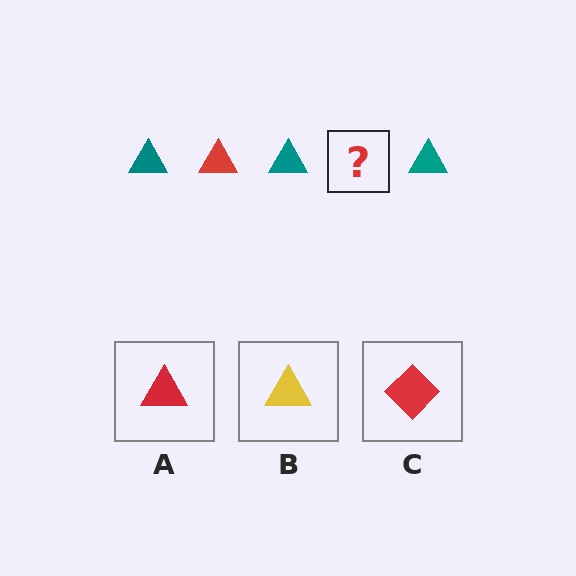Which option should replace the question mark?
Option A.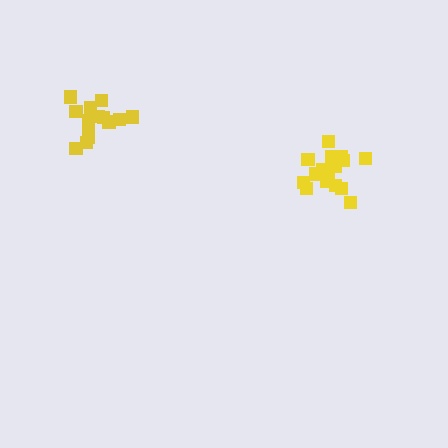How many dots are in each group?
Group 1: 15 dots, Group 2: 16 dots (31 total).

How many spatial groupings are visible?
There are 2 spatial groupings.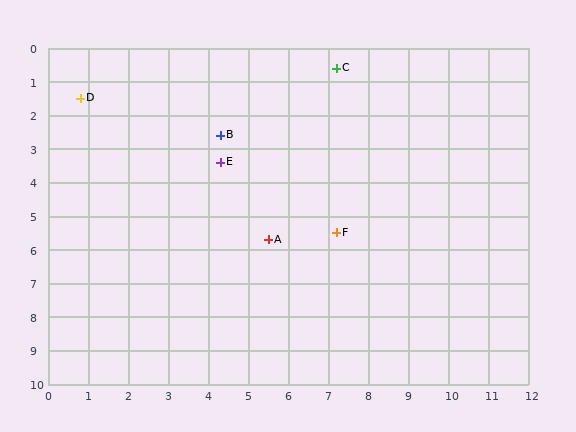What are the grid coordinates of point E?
Point E is at approximately (4.3, 3.4).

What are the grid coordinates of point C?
Point C is at approximately (7.2, 0.6).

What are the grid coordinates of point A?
Point A is at approximately (5.5, 5.7).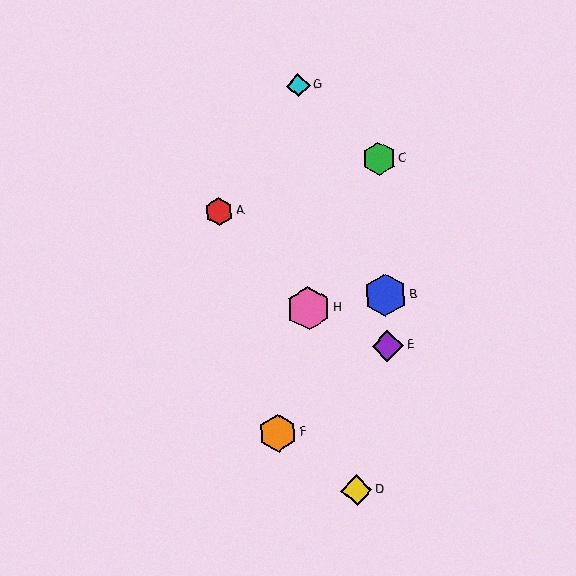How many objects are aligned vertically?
3 objects (B, C, E) are aligned vertically.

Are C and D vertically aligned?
No, C is at x≈379 and D is at x≈356.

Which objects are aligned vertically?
Objects B, C, E are aligned vertically.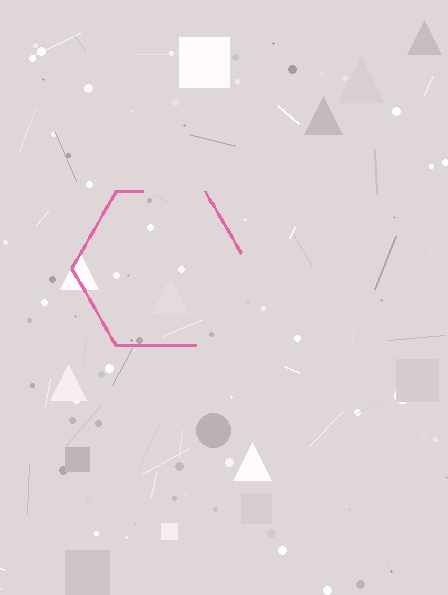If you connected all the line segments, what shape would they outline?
They would outline a hexagon.